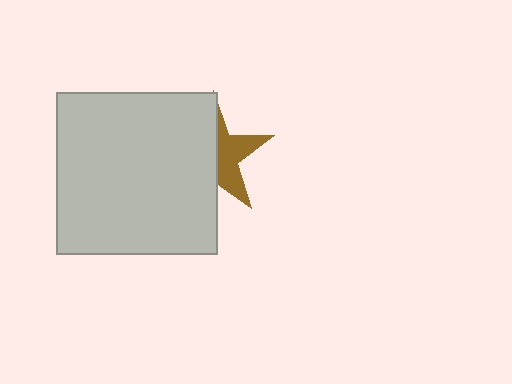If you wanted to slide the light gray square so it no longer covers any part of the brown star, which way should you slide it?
Slide it left — that is the most direct way to separate the two shapes.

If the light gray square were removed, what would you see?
You would see the complete brown star.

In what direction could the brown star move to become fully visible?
The brown star could move right. That would shift it out from behind the light gray square entirely.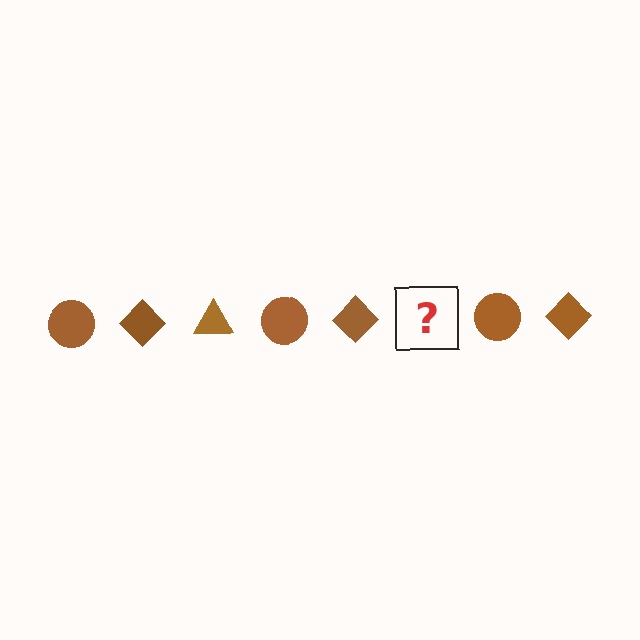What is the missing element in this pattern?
The missing element is a brown triangle.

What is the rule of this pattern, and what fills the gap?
The rule is that the pattern cycles through circle, diamond, triangle shapes in brown. The gap should be filled with a brown triangle.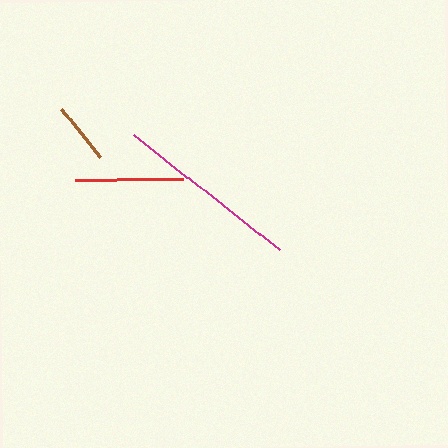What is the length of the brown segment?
The brown segment is approximately 61 pixels long.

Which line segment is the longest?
The magenta line is the longest at approximately 186 pixels.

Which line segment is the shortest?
The brown line is the shortest at approximately 61 pixels.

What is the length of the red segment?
The red segment is approximately 108 pixels long.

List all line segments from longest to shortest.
From longest to shortest: magenta, red, brown.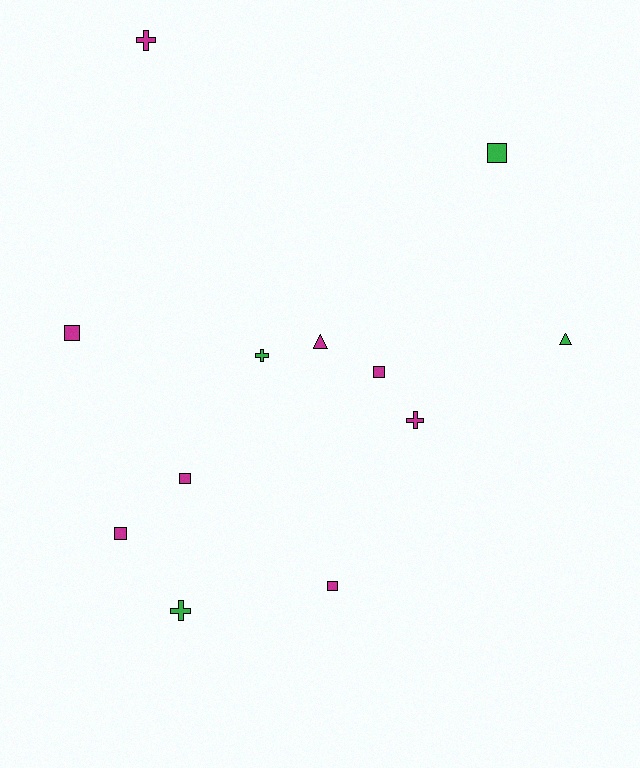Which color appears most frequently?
Magenta, with 8 objects.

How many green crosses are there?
There are 2 green crosses.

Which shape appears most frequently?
Square, with 6 objects.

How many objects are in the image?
There are 12 objects.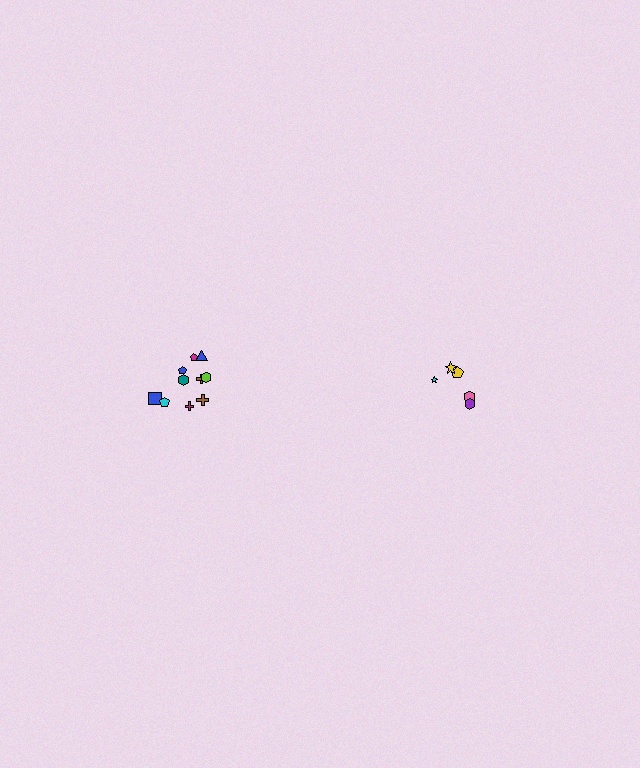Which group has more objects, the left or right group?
The left group.